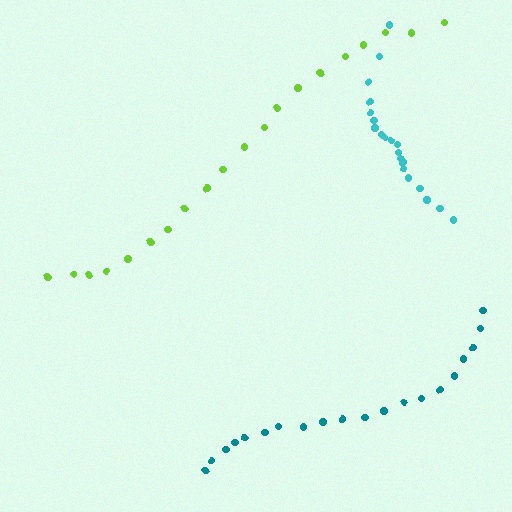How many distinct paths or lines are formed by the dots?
There are 3 distinct paths.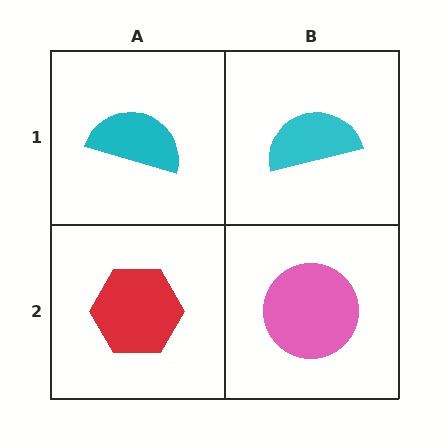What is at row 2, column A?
A red hexagon.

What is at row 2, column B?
A pink circle.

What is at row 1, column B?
A cyan semicircle.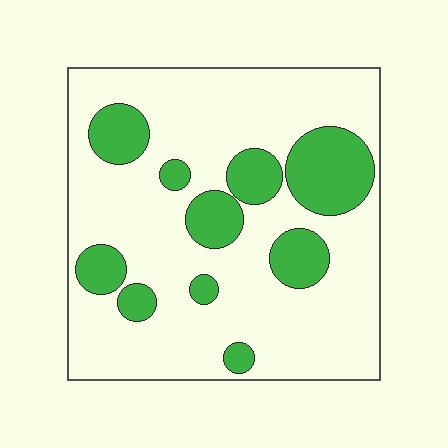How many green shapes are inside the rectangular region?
10.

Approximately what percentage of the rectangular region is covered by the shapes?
Approximately 25%.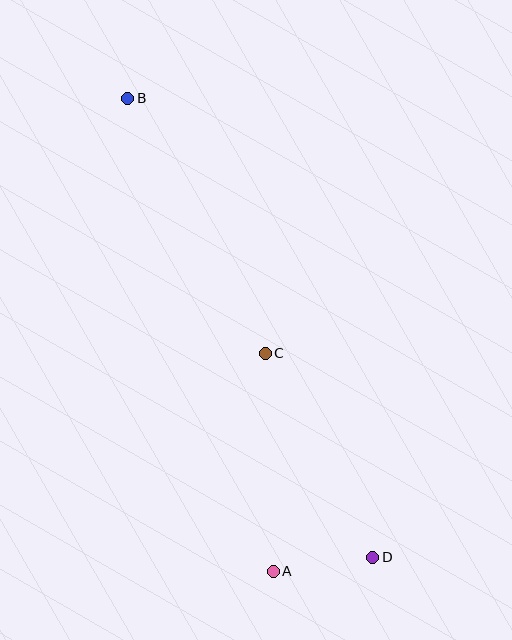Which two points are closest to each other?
Points A and D are closest to each other.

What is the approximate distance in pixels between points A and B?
The distance between A and B is approximately 495 pixels.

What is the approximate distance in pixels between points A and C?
The distance between A and C is approximately 218 pixels.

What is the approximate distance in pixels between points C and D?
The distance between C and D is approximately 230 pixels.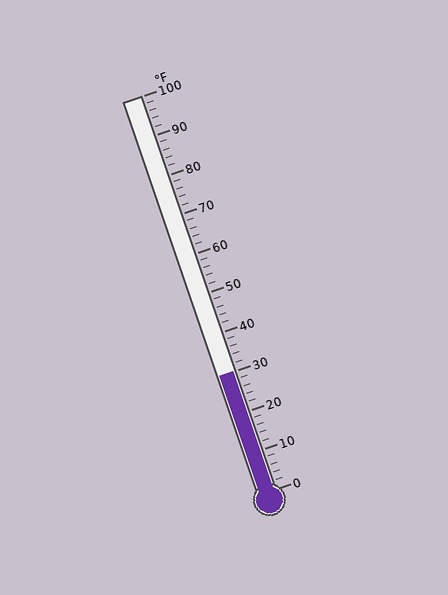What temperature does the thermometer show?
The thermometer shows approximately 30°F.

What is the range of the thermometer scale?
The thermometer scale ranges from 0°F to 100°F.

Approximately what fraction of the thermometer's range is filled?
The thermometer is filled to approximately 30% of its range.